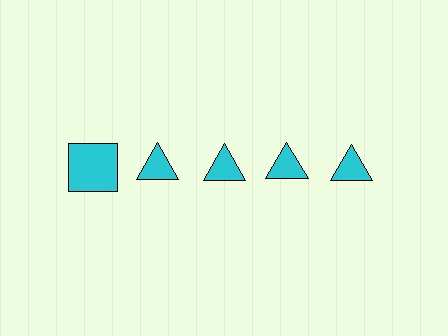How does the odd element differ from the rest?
It has a different shape: square instead of triangle.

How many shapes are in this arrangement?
There are 5 shapes arranged in a grid pattern.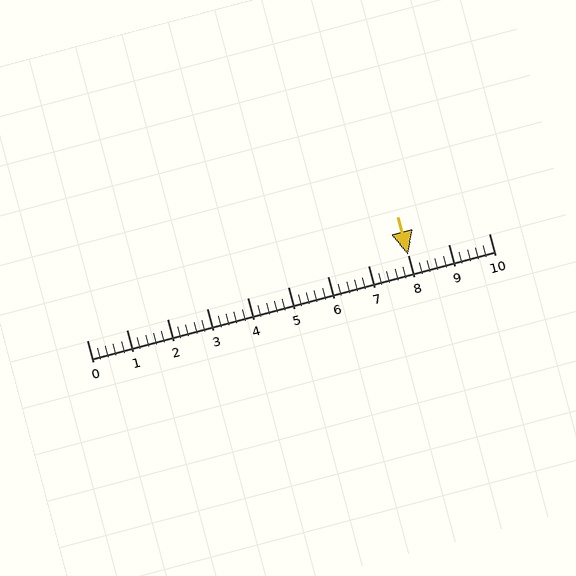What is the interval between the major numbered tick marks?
The major tick marks are spaced 1 units apart.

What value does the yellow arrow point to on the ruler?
The yellow arrow points to approximately 8.0.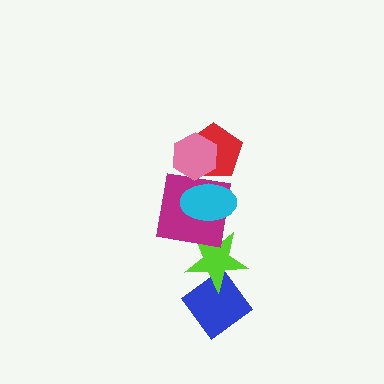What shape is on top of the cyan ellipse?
The red pentagon is on top of the cyan ellipse.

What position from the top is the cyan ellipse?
The cyan ellipse is 3rd from the top.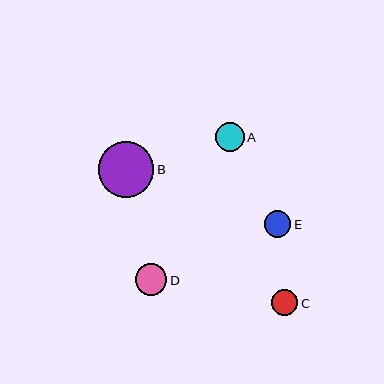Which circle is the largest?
Circle B is the largest with a size of approximately 55 pixels.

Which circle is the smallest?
Circle C is the smallest with a size of approximately 26 pixels.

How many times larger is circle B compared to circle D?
Circle B is approximately 1.7 times the size of circle D.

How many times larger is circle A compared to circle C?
Circle A is approximately 1.1 times the size of circle C.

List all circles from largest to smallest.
From largest to smallest: B, D, A, E, C.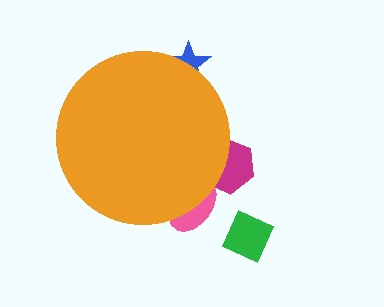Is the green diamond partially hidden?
No, the green diamond is fully visible.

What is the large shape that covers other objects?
An orange circle.